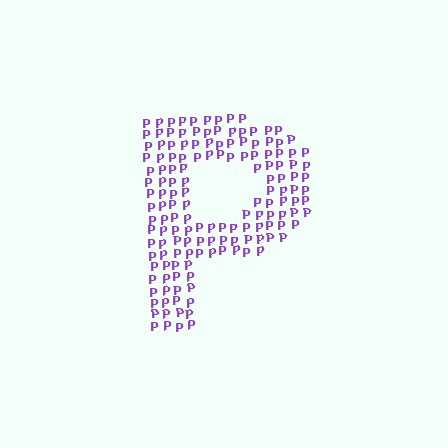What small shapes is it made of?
It is made of small letter P's.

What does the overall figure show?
The overall figure shows the letter P.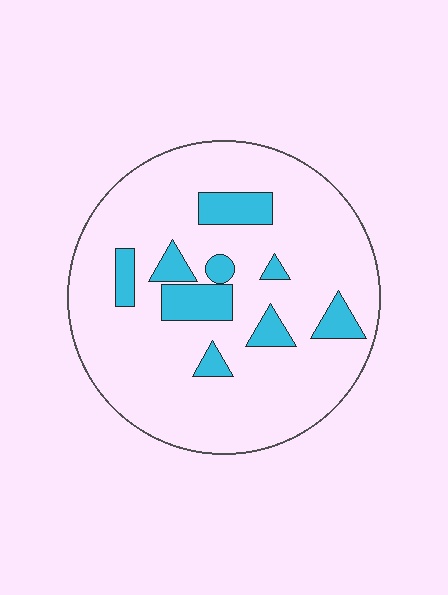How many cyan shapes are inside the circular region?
9.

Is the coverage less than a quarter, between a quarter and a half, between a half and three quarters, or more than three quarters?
Less than a quarter.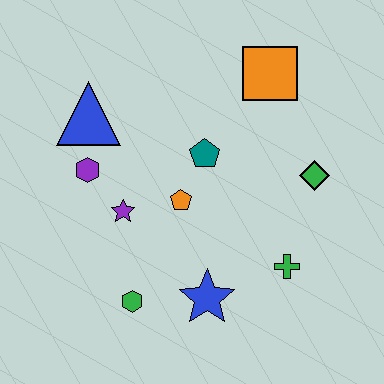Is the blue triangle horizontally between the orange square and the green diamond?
No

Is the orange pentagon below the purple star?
No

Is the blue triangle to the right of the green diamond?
No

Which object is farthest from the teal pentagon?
The green hexagon is farthest from the teal pentagon.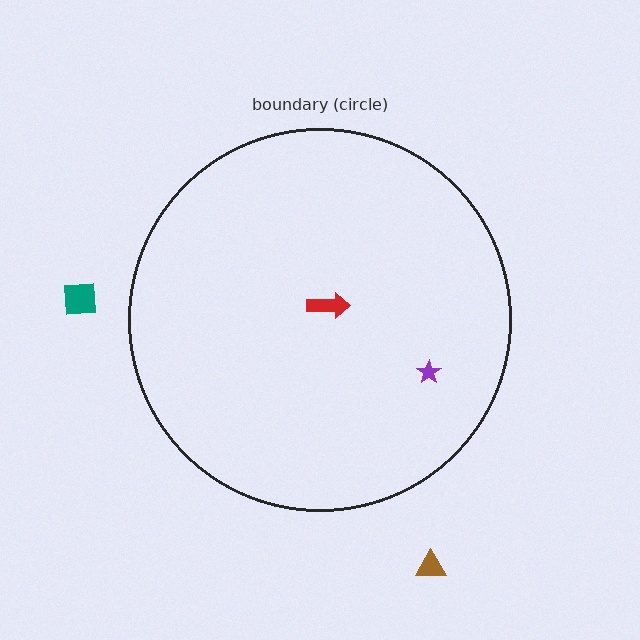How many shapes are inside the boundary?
2 inside, 2 outside.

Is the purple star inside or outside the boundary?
Inside.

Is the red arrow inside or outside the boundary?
Inside.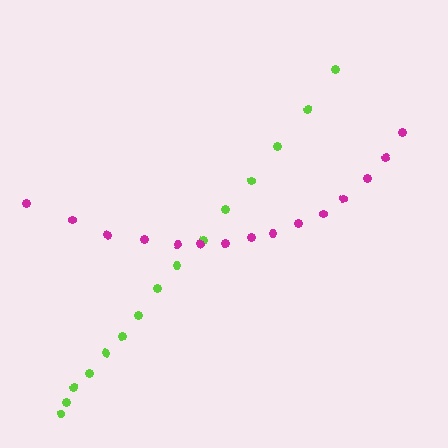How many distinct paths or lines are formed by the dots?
There are 2 distinct paths.